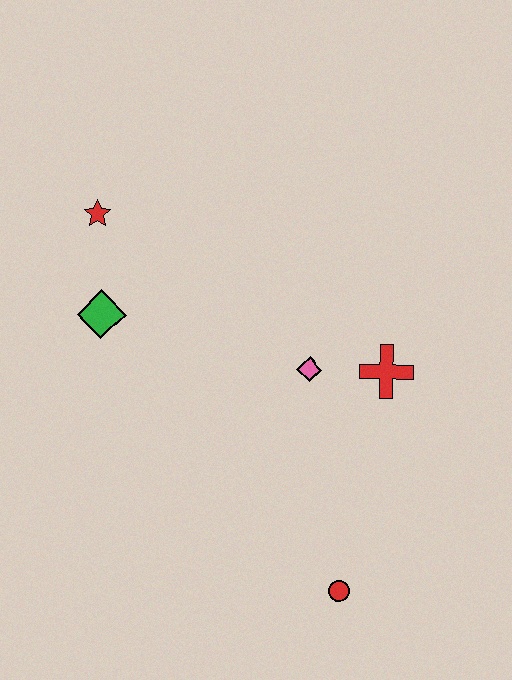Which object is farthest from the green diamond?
The red circle is farthest from the green diamond.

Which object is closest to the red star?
The green diamond is closest to the red star.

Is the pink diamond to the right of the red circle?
No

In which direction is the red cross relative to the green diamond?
The red cross is to the right of the green diamond.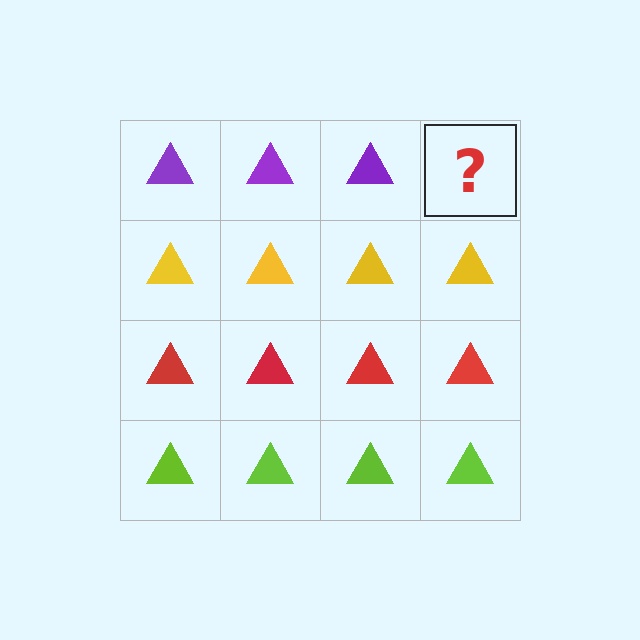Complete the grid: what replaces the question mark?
The question mark should be replaced with a purple triangle.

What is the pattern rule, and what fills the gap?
The rule is that each row has a consistent color. The gap should be filled with a purple triangle.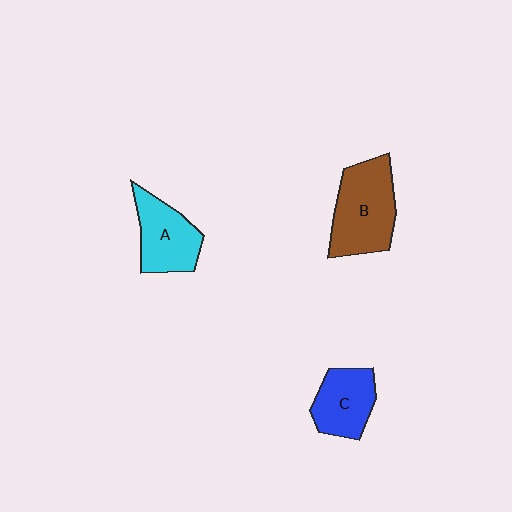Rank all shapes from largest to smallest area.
From largest to smallest: B (brown), A (cyan), C (blue).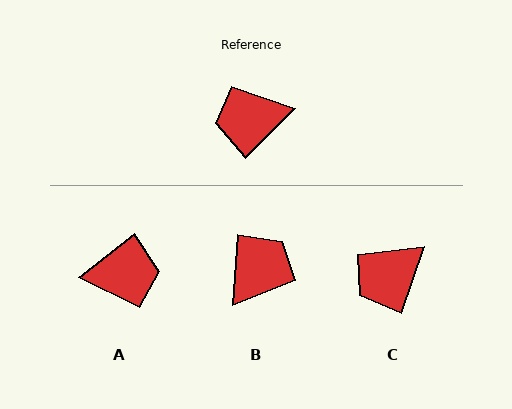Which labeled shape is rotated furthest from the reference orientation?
A, about 173 degrees away.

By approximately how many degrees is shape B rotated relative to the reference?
Approximately 139 degrees clockwise.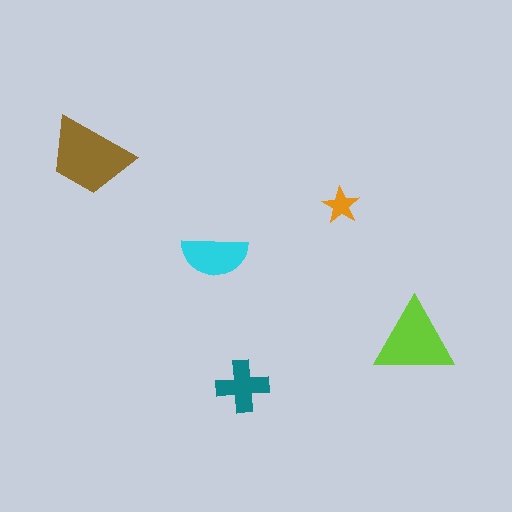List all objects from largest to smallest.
The brown trapezoid, the lime triangle, the cyan semicircle, the teal cross, the orange star.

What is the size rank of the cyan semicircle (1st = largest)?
3rd.